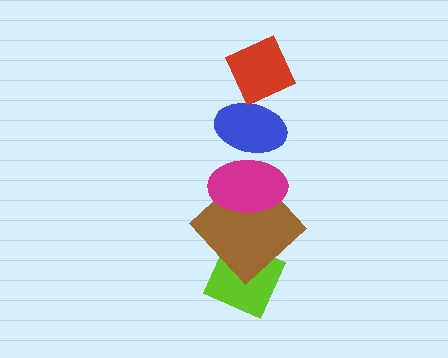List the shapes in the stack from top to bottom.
From top to bottom: the red diamond, the blue ellipse, the magenta ellipse, the brown diamond, the lime diamond.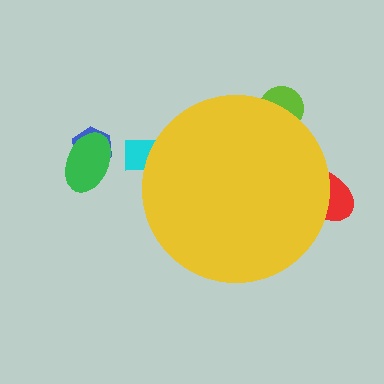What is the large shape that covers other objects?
A yellow circle.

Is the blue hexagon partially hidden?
No, the blue hexagon is fully visible.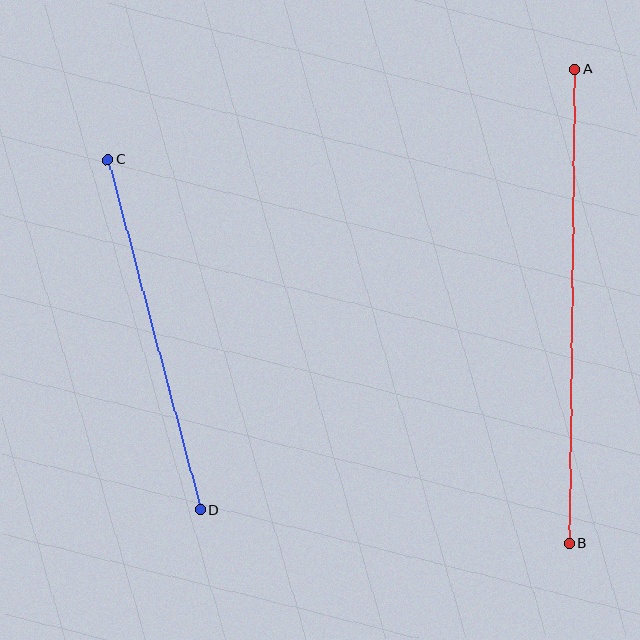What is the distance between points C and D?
The distance is approximately 362 pixels.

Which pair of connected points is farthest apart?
Points A and B are farthest apart.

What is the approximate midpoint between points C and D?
The midpoint is at approximately (154, 335) pixels.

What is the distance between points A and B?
The distance is approximately 474 pixels.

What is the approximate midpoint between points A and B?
The midpoint is at approximately (572, 306) pixels.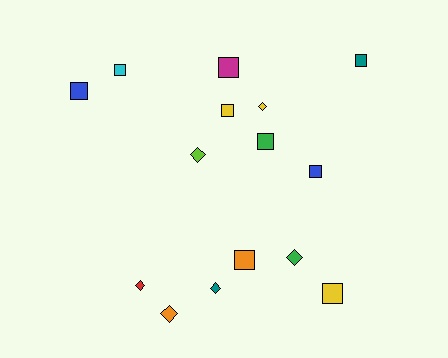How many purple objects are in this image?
There are no purple objects.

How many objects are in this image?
There are 15 objects.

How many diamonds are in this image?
There are 6 diamonds.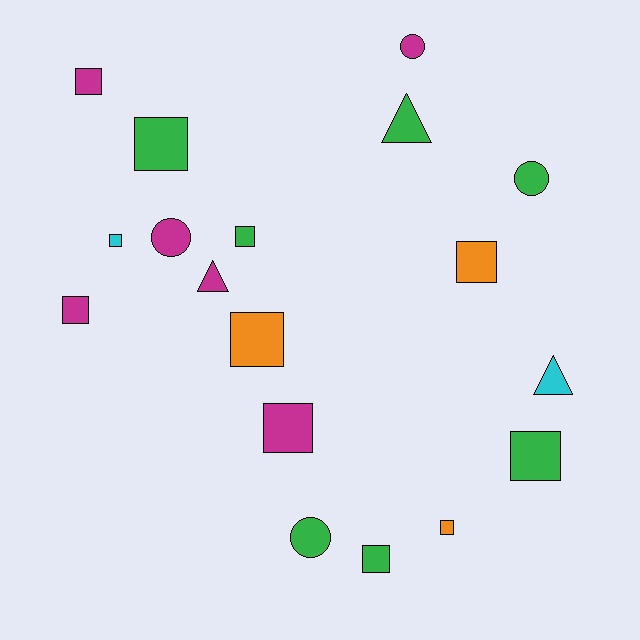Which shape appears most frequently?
Square, with 11 objects.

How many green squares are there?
There are 4 green squares.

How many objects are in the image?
There are 18 objects.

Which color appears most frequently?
Green, with 7 objects.